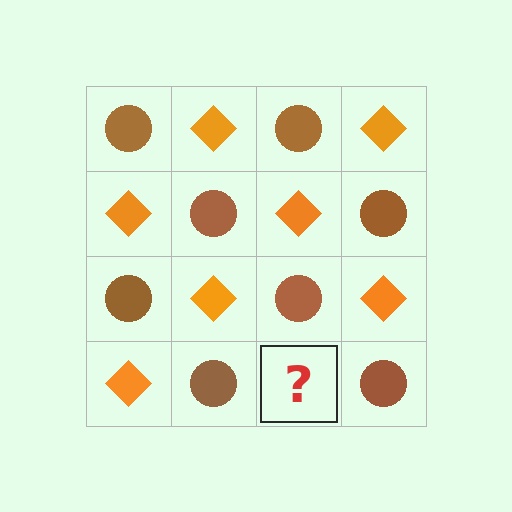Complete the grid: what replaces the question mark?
The question mark should be replaced with an orange diamond.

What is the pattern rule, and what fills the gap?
The rule is that it alternates brown circle and orange diamond in a checkerboard pattern. The gap should be filled with an orange diamond.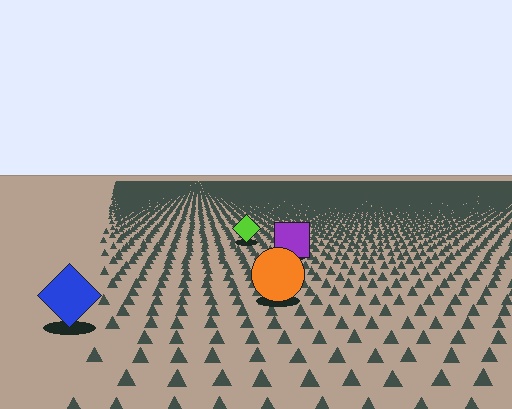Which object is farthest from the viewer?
The lime diamond is farthest from the viewer. It appears smaller and the ground texture around it is denser.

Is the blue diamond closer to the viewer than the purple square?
Yes. The blue diamond is closer — you can tell from the texture gradient: the ground texture is coarser near it.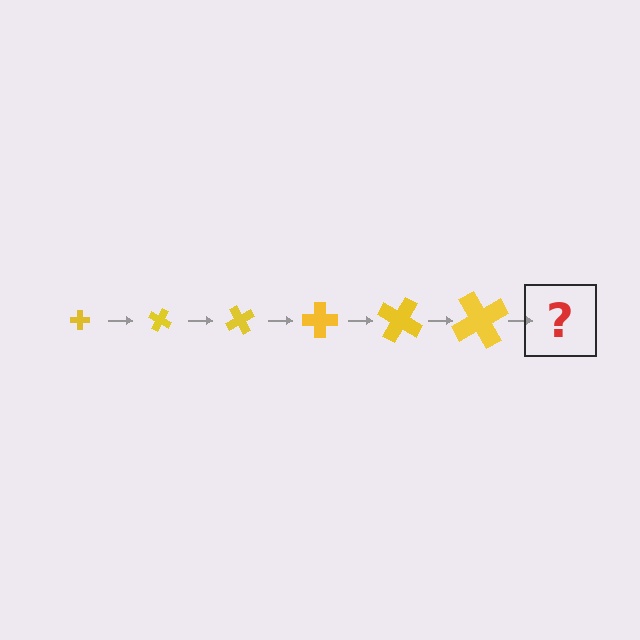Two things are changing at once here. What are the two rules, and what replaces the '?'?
The two rules are that the cross grows larger each step and it rotates 30 degrees each step. The '?' should be a cross, larger than the previous one and rotated 180 degrees from the start.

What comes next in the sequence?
The next element should be a cross, larger than the previous one and rotated 180 degrees from the start.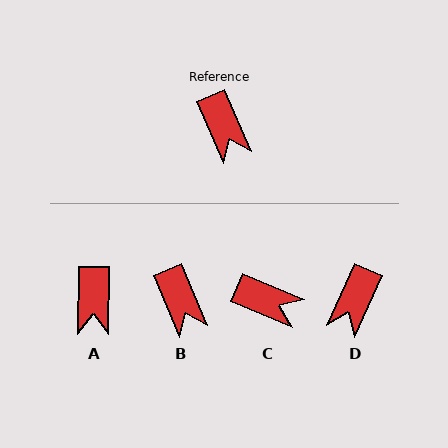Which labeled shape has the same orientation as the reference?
B.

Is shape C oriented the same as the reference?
No, it is off by about 44 degrees.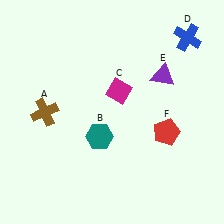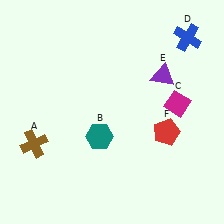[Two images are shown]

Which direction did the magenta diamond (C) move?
The magenta diamond (C) moved right.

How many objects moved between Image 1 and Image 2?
2 objects moved between the two images.